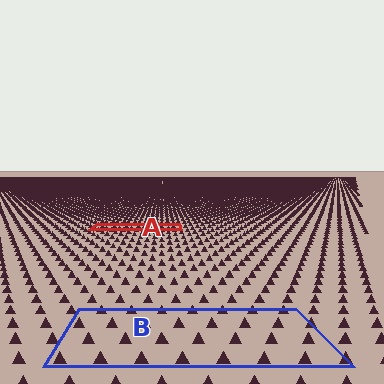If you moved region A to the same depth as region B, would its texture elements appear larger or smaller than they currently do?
They would appear larger. At a closer depth, the same texture elements are projected at a bigger on-screen size.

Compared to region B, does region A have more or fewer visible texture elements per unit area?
Region A has more texture elements per unit area — they are packed more densely because it is farther away.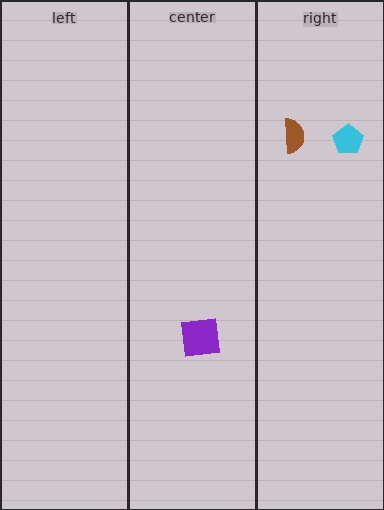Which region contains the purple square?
The center region.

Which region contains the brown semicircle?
The right region.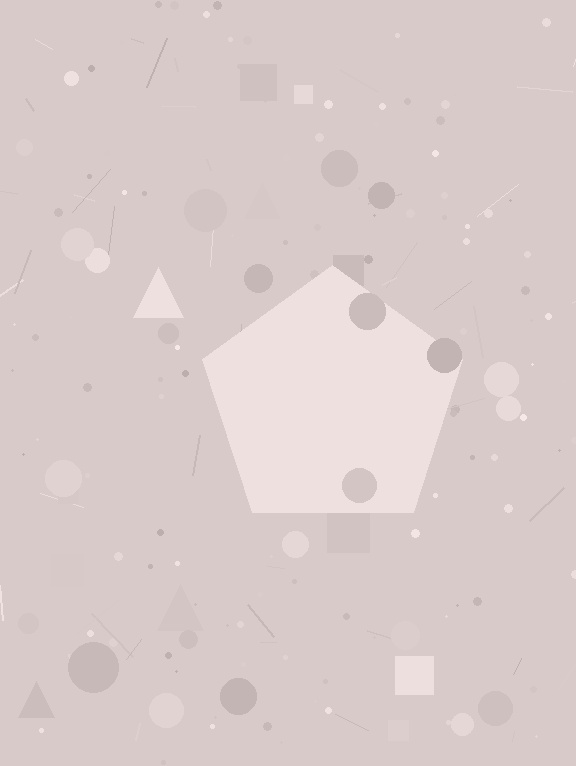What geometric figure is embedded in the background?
A pentagon is embedded in the background.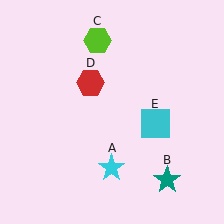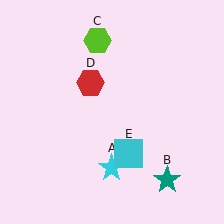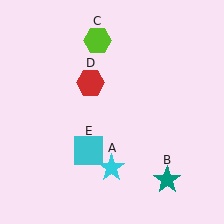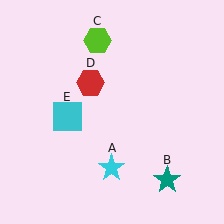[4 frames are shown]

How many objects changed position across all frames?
1 object changed position: cyan square (object E).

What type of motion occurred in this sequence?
The cyan square (object E) rotated clockwise around the center of the scene.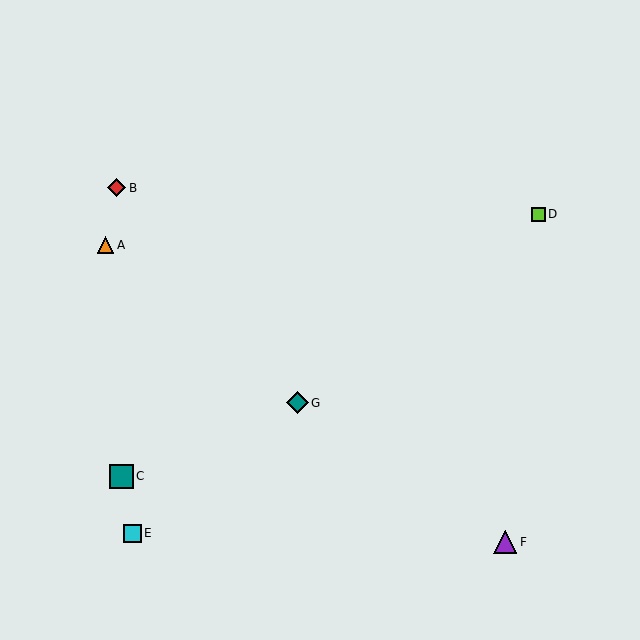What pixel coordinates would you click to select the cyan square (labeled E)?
Click at (133, 533) to select the cyan square E.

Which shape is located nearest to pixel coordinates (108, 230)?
The orange triangle (labeled A) at (106, 245) is nearest to that location.